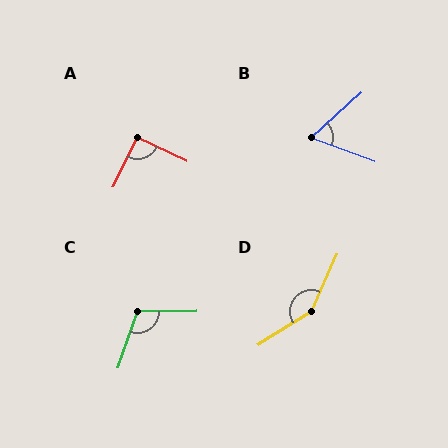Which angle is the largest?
D, at approximately 145 degrees.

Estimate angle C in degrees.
Approximately 110 degrees.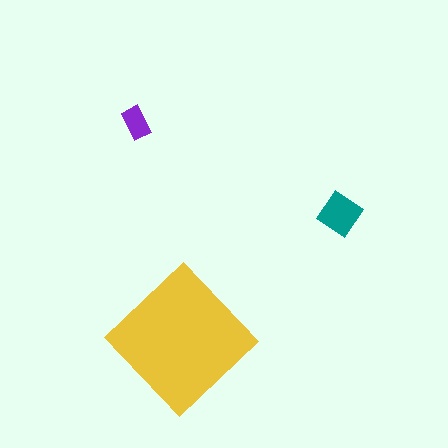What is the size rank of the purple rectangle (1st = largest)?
3rd.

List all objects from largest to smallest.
The yellow diamond, the teal diamond, the purple rectangle.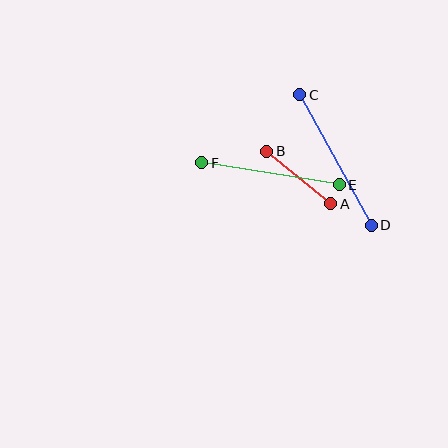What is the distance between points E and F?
The distance is approximately 139 pixels.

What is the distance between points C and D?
The distance is approximately 148 pixels.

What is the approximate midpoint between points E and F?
The midpoint is at approximately (270, 174) pixels.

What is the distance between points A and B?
The distance is approximately 83 pixels.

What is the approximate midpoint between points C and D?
The midpoint is at approximately (335, 160) pixels.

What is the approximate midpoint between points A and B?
The midpoint is at approximately (299, 177) pixels.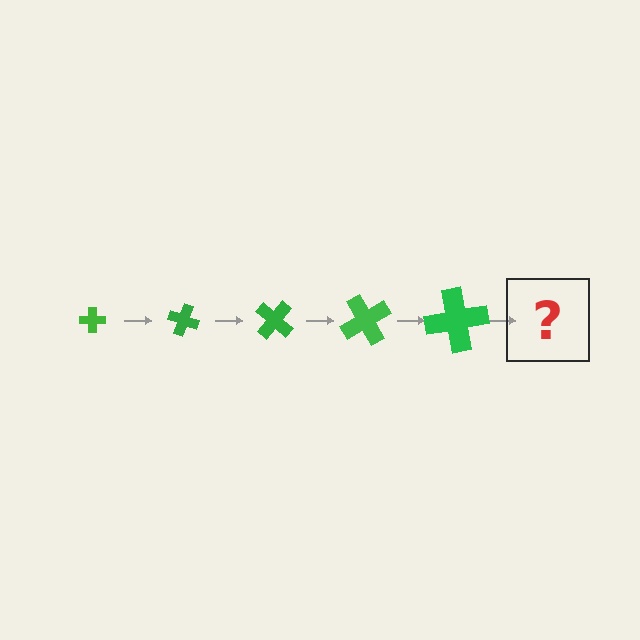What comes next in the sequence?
The next element should be a cross, larger than the previous one and rotated 100 degrees from the start.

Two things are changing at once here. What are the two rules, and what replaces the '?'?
The two rules are that the cross grows larger each step and it rotates 20 degrees each step. The '?' should be a cross, larger than the previous one and rotated 100 degrees from the start.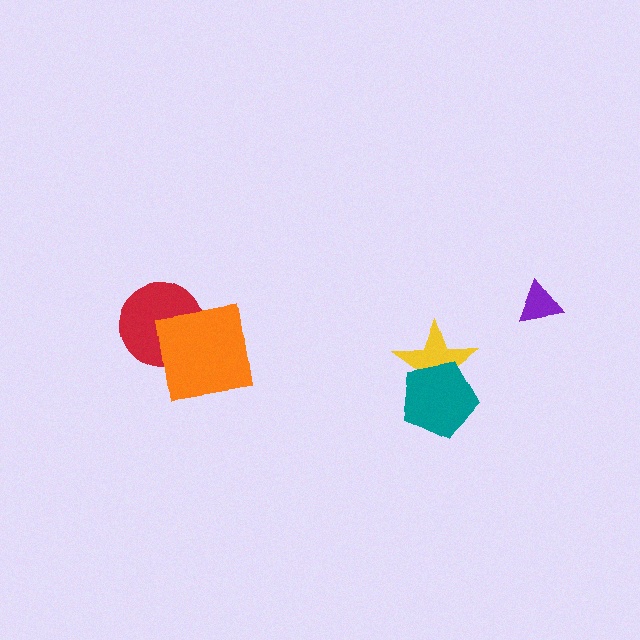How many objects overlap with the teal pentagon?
1 object overlaps with the teal pentagon.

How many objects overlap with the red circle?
1 object overlaps with the red circle.